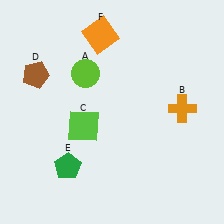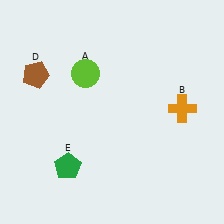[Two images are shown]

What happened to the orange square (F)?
The orange square (F) was removed in Image 2. It was in the top-left area of Image 1.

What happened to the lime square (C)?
The lime square (C) was removed in Image 2. It was in the bottom-left area of Image 1.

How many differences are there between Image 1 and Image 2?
There are 2 differences between the two images.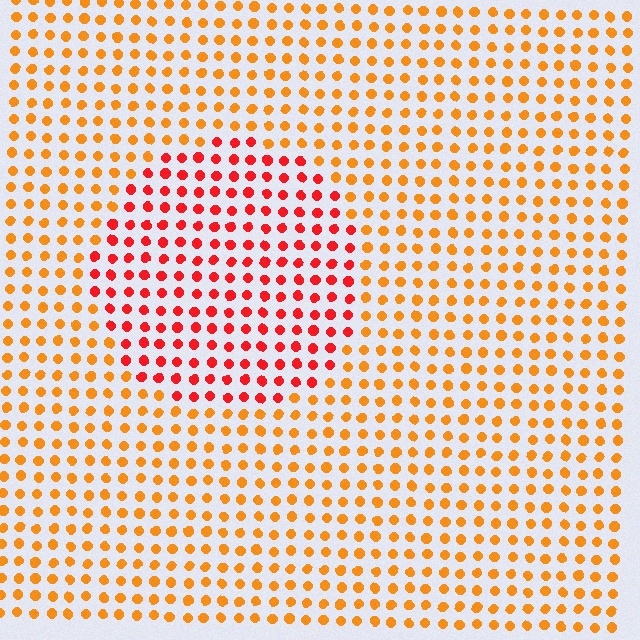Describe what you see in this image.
The image is filled with small orange elements in a uniform arrangement. A circle-shaped region is visible where the elements are tinted to a slightly different hue, forming a subtle color boundary.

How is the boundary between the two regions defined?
The boundary is defined purely by a slight shift in hue (about 35 degrees). Spacing, size, and orientation are identical on both sides.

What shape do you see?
I see a circle.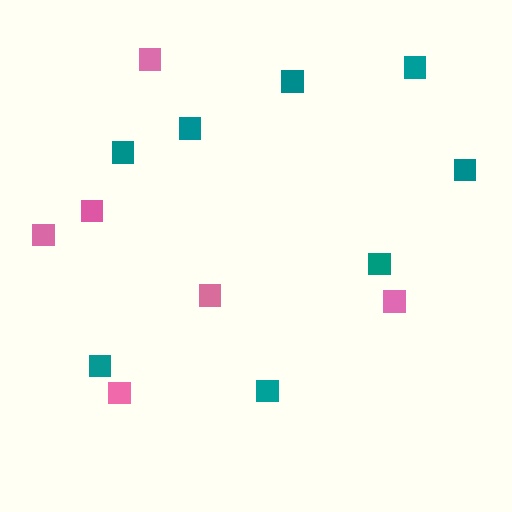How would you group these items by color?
There are 2 groups: one group of teal squares (8) and one group of pink squares (6).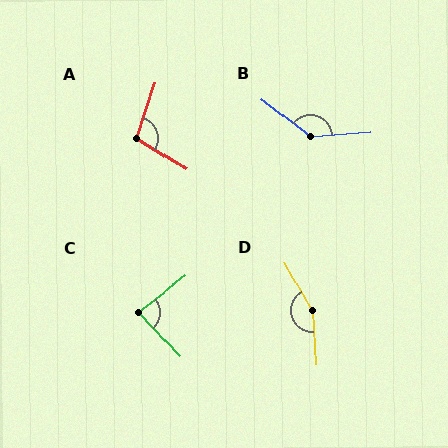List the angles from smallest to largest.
C (84°), A (104°), B (138°), D (154°).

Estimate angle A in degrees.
Approximately 104 degrees.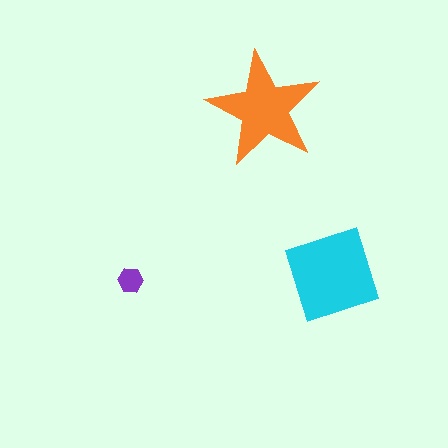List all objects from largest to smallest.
The cyan diamond, the orange star, the purple hexagon.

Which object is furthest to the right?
The cyan diamond is rightmost.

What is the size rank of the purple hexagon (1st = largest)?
3rd.